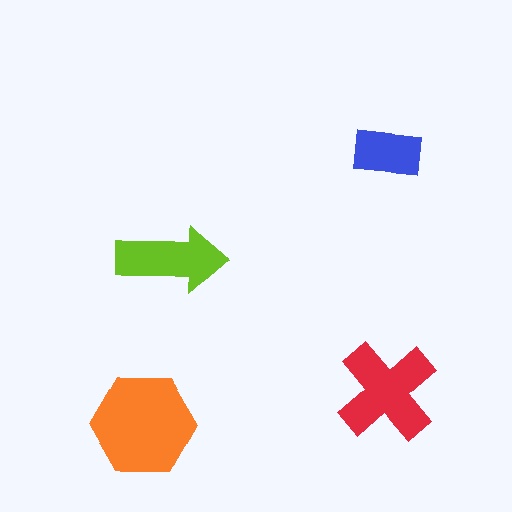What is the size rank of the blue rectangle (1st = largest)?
4th.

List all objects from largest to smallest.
The orange hexagon, the red cross, the lime arrow, the blue rectangle.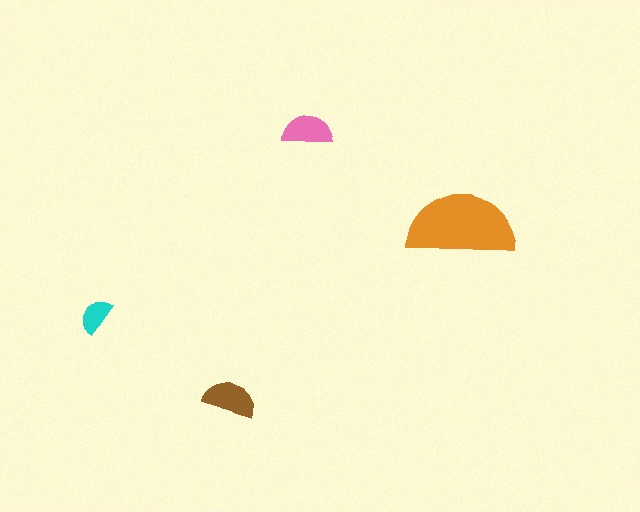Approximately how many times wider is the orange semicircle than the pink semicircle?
About 2 times wider.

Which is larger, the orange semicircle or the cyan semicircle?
The orange one.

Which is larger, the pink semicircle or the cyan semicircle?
The pink one.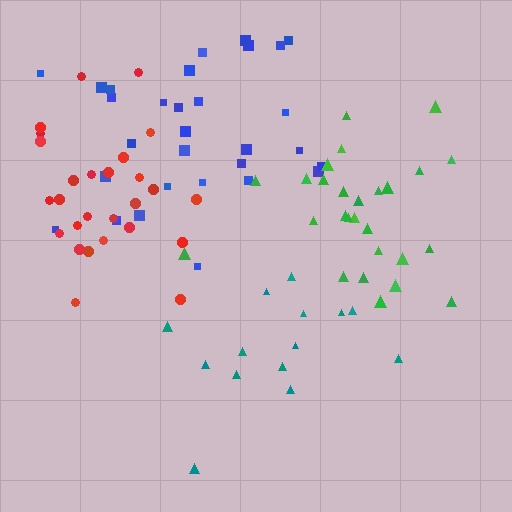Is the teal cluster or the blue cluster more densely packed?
Blue.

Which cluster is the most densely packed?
Red.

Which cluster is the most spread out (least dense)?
Teal.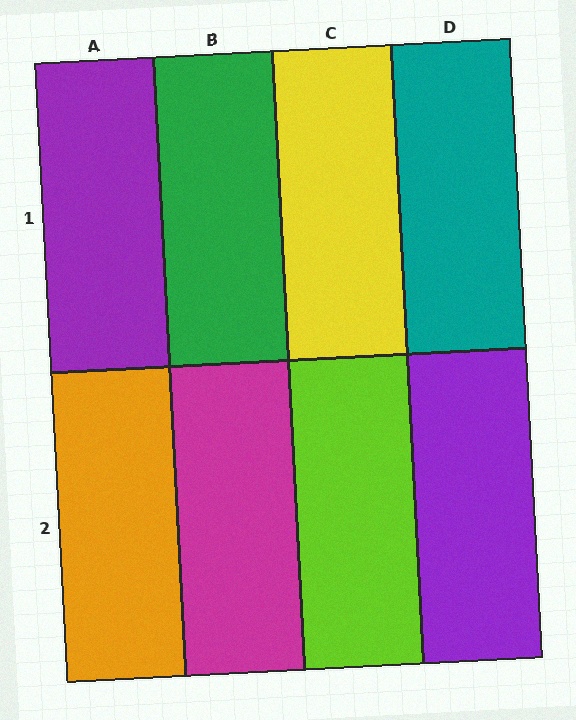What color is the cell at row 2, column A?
Orange.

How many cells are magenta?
1 cell is magenta.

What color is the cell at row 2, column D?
Purple.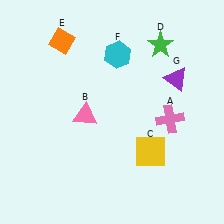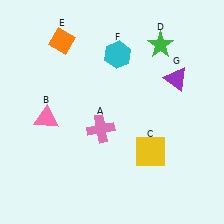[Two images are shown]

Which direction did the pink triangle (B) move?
The pink triangle (B) moved left.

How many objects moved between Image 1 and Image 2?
2 objects moved between the two images.